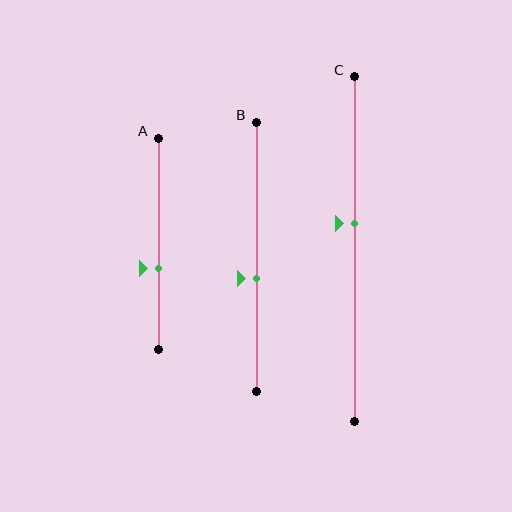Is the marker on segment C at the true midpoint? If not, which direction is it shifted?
No, the marker on segment C is shifted upward by about 7% of the segment length.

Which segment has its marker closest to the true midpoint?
Segment C has its marker closest to the true midpoint.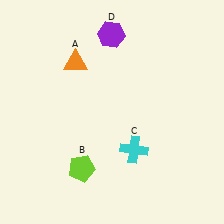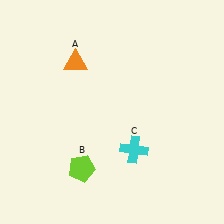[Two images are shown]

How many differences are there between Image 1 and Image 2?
There is 1 difference between the two images.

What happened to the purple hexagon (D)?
The purple hexagon (D) was removed in Image 2. It was in the top-left area of Image 1.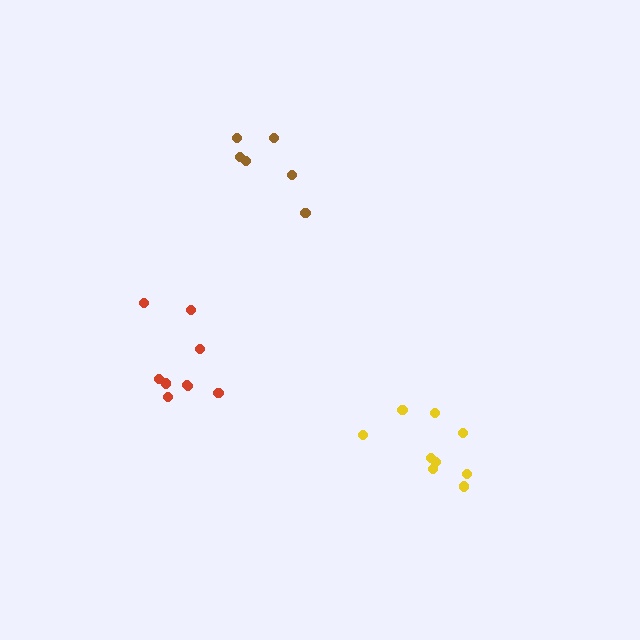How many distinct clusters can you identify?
There are 3 distinct clusters.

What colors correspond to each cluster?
The clusters are colored: yellow, red, brown.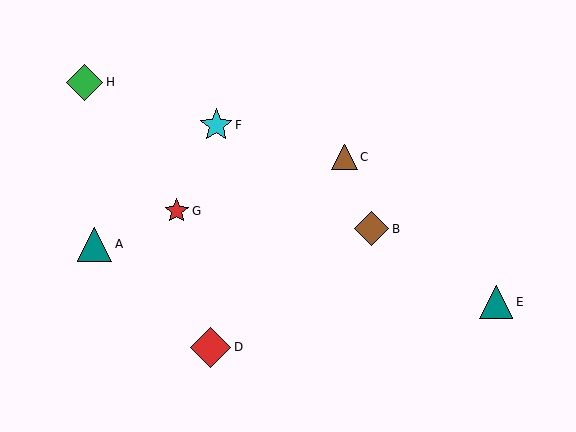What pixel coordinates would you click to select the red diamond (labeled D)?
Click at (211, 347) to select the red diamond D.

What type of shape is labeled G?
Shape G is a red star.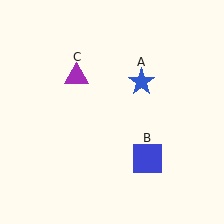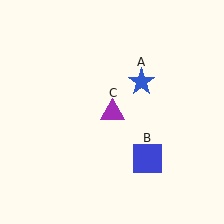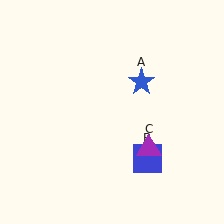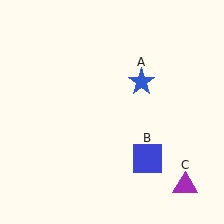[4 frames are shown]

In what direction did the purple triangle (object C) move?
The purple triangle (object C) moved down and to the right.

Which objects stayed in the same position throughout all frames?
Blue star (object A) and blue square (object B) remained stationary.